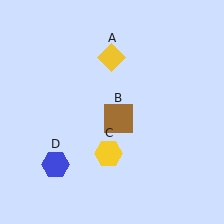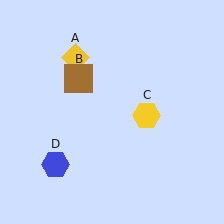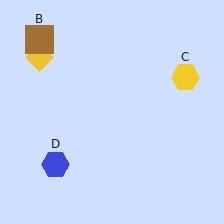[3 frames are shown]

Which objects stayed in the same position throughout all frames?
Blue hexagon (object D) remained stationary.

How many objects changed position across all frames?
3 objects changed position: yellow diamond (object A), brown square (object B), yellow hexagon (object C).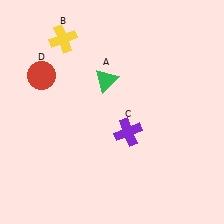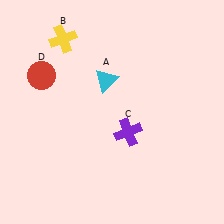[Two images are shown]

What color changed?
The triangle (A) changed from green in Image 1 to cyan in Image 2.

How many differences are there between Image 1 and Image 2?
There is 1 difference between the two images.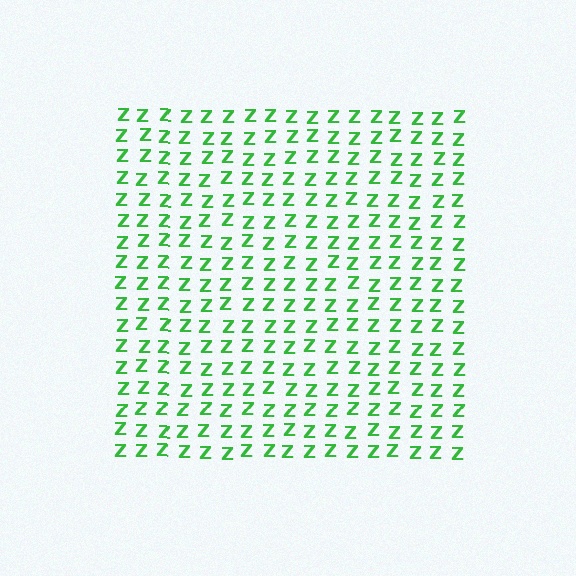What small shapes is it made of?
It is made of small letter Z's.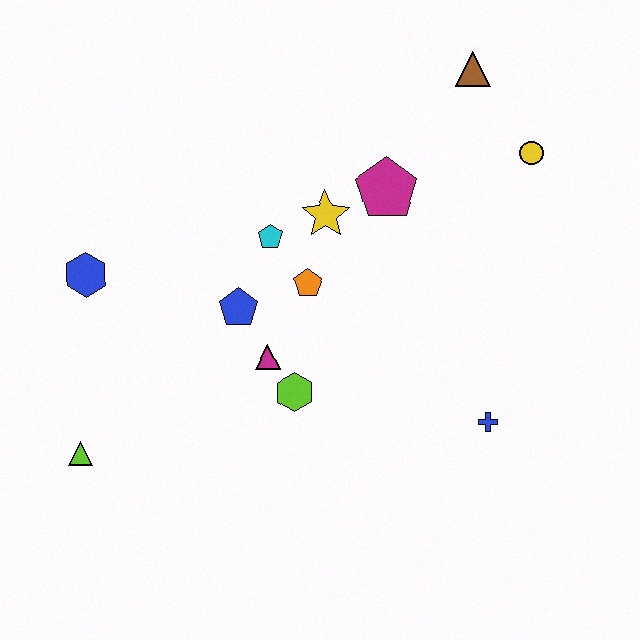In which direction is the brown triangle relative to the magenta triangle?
The brown triangle is above the magenta triangle.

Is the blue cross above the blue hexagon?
No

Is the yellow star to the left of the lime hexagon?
No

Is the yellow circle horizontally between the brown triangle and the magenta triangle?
No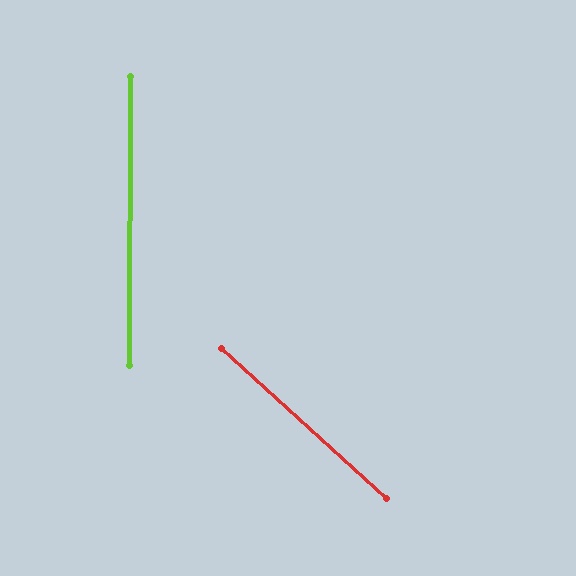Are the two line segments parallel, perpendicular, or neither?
Neither parallel nor perpendicular — they differ by about 48°.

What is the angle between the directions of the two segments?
Approximately 48 degrees.